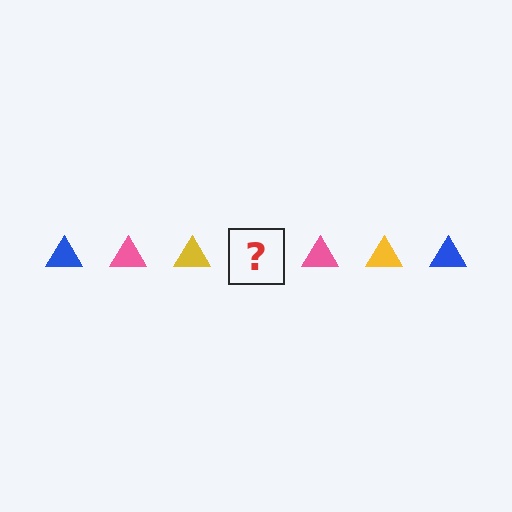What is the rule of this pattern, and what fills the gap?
The rule is that the pattern cycles through blue, pink, yellow triangles. The gap should be filled with a blue triangle.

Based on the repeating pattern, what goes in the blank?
The blank should be a blue triangle.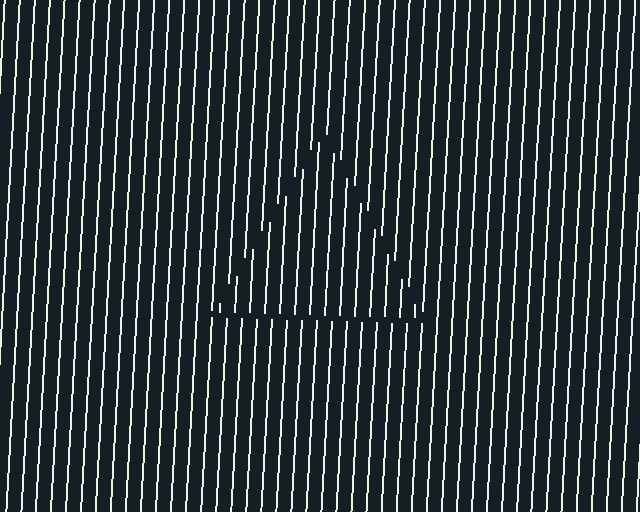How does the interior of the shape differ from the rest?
The interior of the shape contains the same grating, shifted by half a period — the contour is defined by the phase discontinuity where line-ends from the inner and outer gratings abut.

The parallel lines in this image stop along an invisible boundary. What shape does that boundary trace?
An illusory triangle. The interior of the shape contains the same grating, shifted by half a period — the contour is defined by the phase discontinuity where line-ends from the inner and outer gratings abut.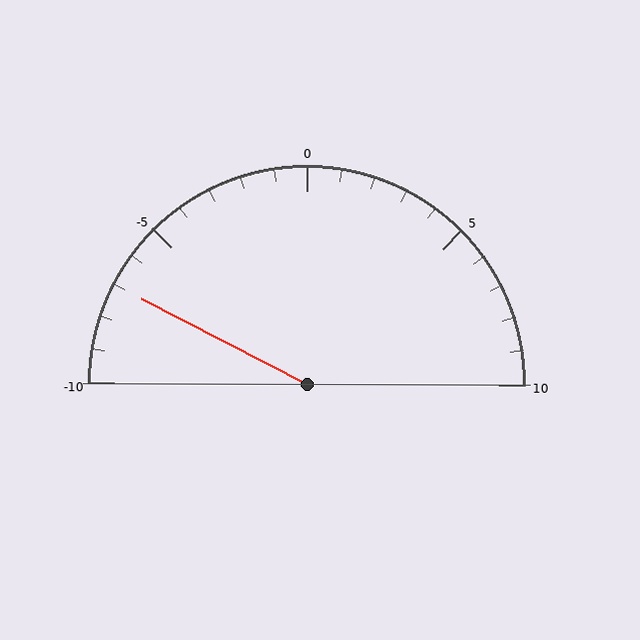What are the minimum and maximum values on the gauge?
The gauge ranges from -10 to 10.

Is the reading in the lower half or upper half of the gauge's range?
The reading is in the lower half of the range (-10 to 10).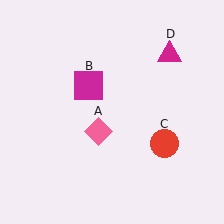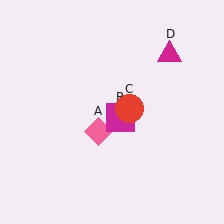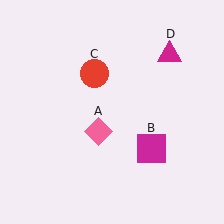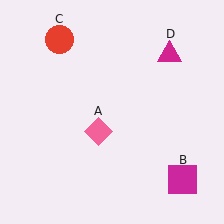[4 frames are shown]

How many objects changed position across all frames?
2 objects changed position: magenta square (object B), red circle (object C).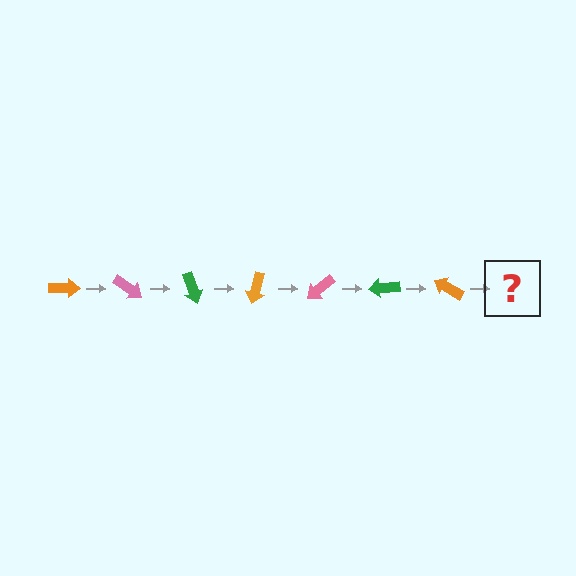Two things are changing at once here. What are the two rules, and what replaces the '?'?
The two rules are that it rotates 35 degrees each step and the color cycles through orange, pink, and green. The '?' should be a pink arrow, rotated 245 degrees from the start.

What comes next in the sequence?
The next element should be a pink arrow, rotated 245 degrees from the start.